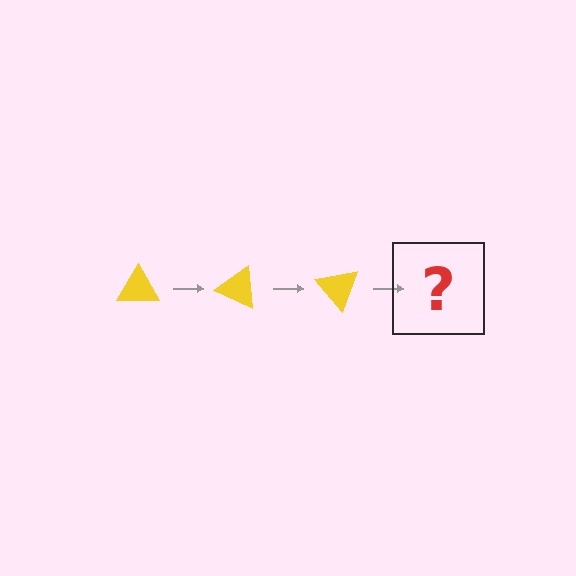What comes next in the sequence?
The next element should be a yellow triangle rotated 75 degrees.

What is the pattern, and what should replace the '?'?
The pattern is that the triangle rotates 25 degrees each step. The '?' should be a yellow triangle rotated 75 degrees.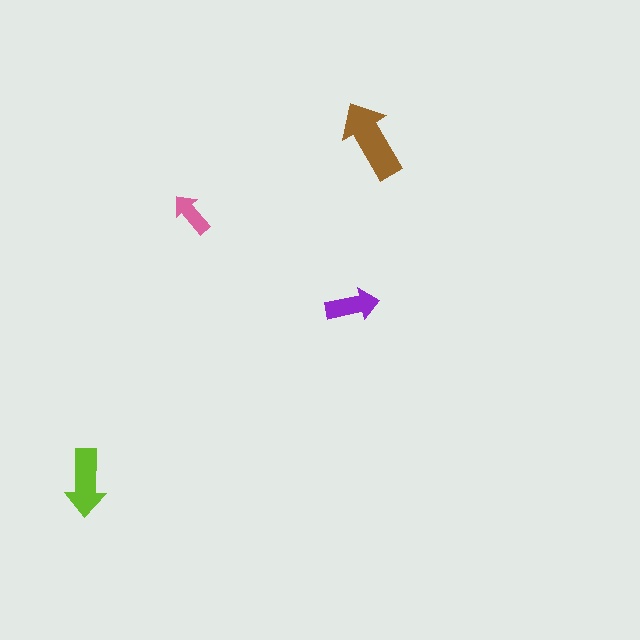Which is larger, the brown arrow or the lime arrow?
The brown one.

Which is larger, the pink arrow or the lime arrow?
The lime one.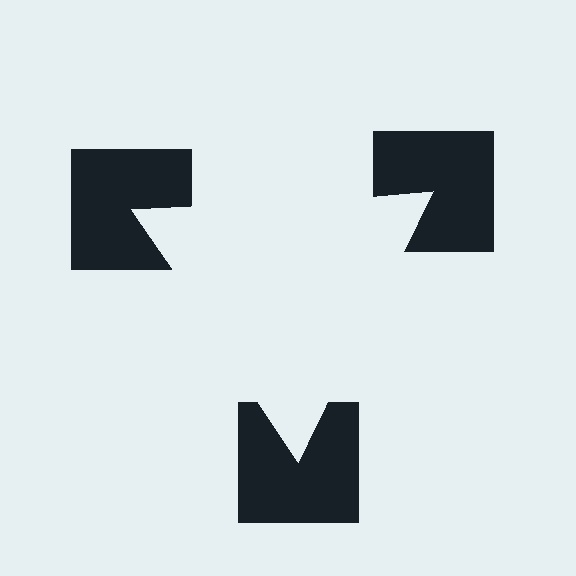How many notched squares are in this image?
There are 3 — one at each vertex of the illusory triangle.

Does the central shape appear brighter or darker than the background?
It typically appears slightly brighter than the background, even though no actual brightness change is drawn.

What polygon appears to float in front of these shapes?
An illusory triangle — its edges are inferred from the aligned wedge cuts in the notched squares, not physically drawn.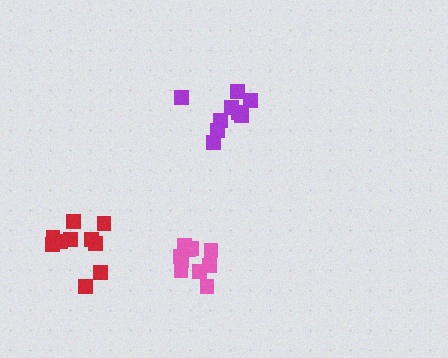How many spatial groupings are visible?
There are 3 spatial groupings.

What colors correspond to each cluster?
The clusters are colored: purple, pink, red.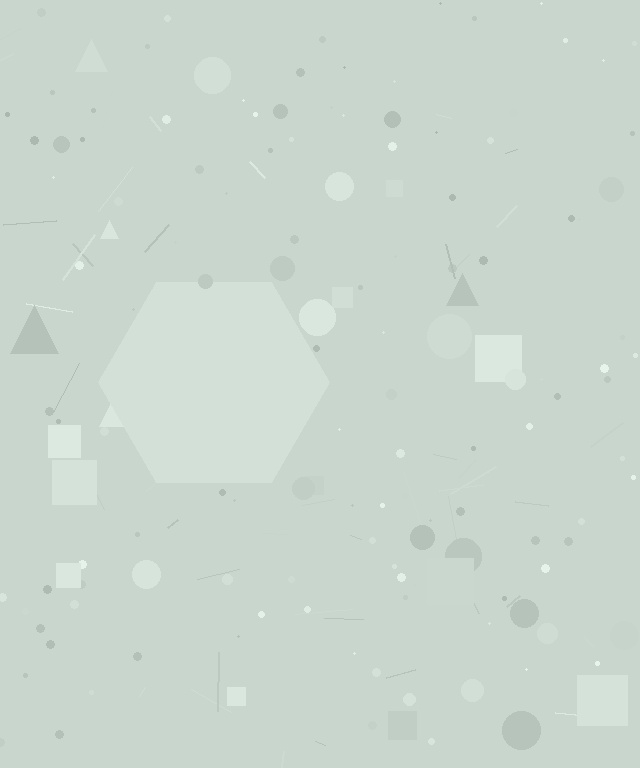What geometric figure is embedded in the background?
A hexagon is embedded in the background.